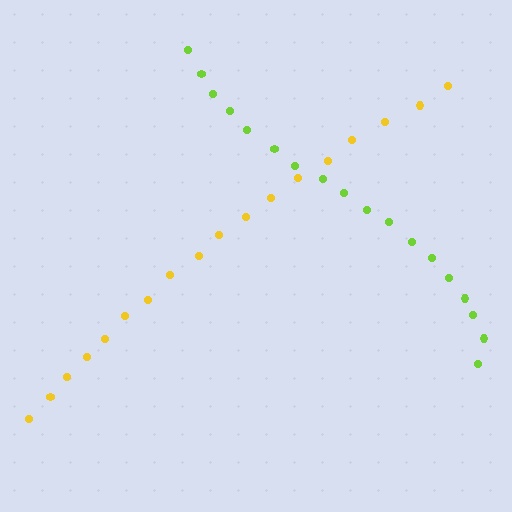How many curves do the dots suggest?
There are 2 distinct paths.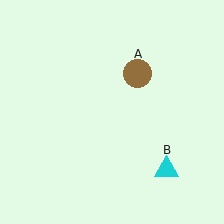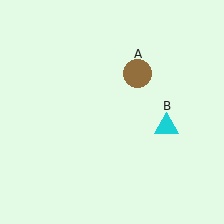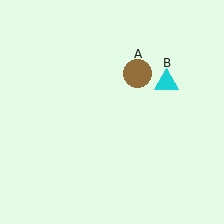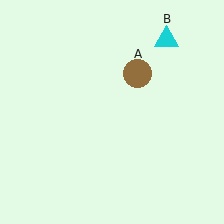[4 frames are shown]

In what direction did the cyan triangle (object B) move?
The cyan triangle (object B) moved up.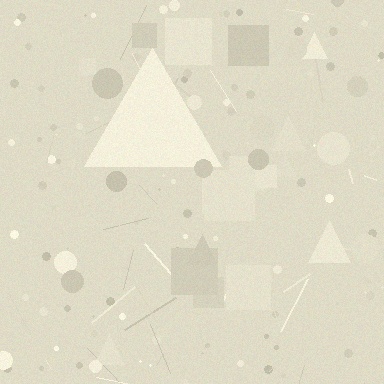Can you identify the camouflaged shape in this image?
The camouflaged shape is a triangle.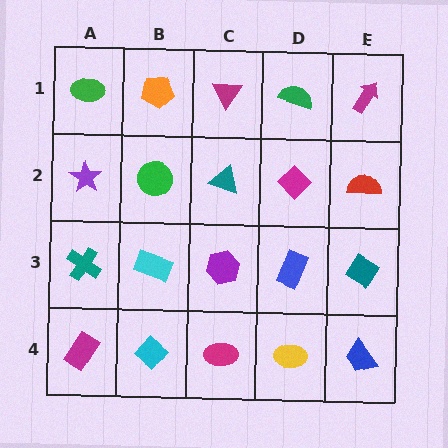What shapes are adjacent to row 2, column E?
A magenta arrow (row 1, column E), a teal diamond (row 3, column E), a magenta diamond (row 2, column D).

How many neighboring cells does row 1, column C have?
3.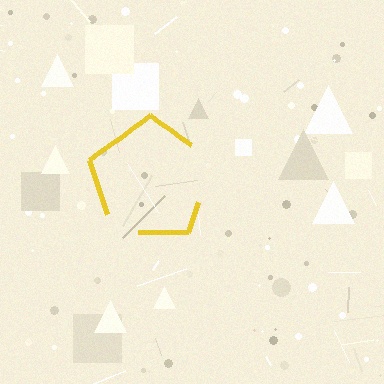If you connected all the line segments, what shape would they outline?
They would outline a pentagon.